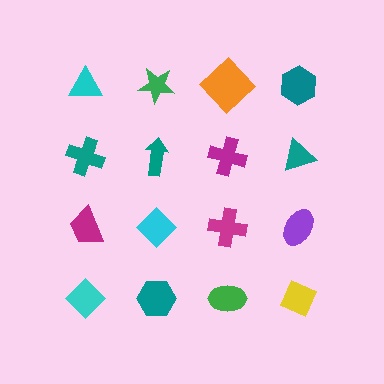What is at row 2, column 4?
A teal triangle.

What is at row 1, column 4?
A teal hexagon.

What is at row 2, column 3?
A magenta cross.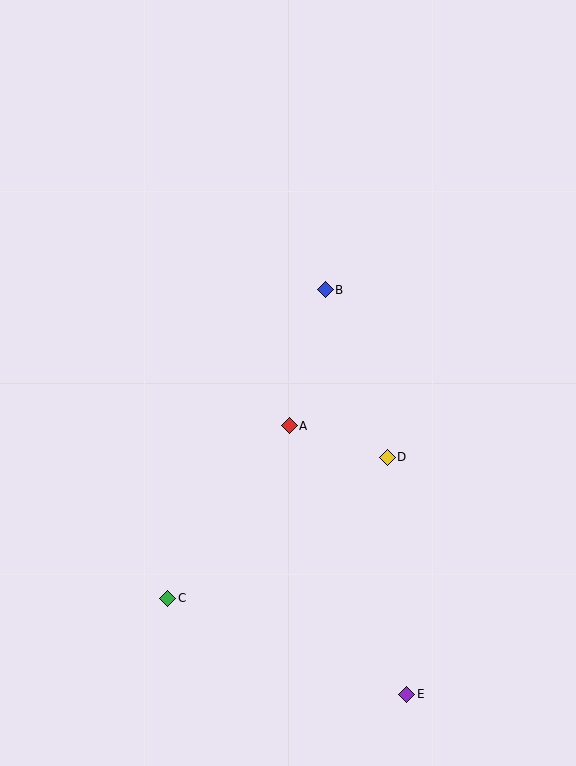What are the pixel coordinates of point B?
Point B is at (325, 290).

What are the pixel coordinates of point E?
Point E is at (407, 694).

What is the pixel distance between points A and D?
The distance between A and D is 103 pixels.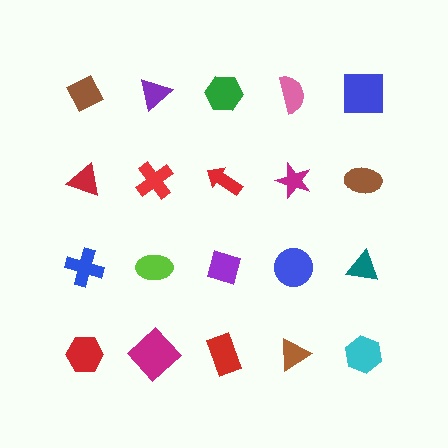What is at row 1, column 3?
A green hexagon.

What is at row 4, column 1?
A red hexagon.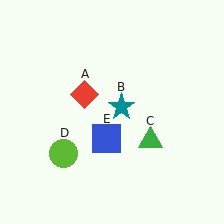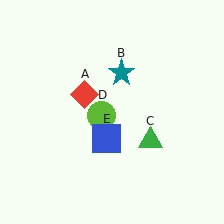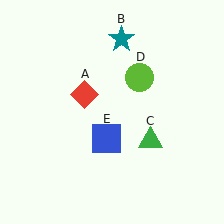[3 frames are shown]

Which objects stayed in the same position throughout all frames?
Red diamond (object A) and green triangle (object C) and blue square (object E) remained stationary.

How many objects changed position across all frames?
2 objects changed position: teal star (object B), lime circle (object D).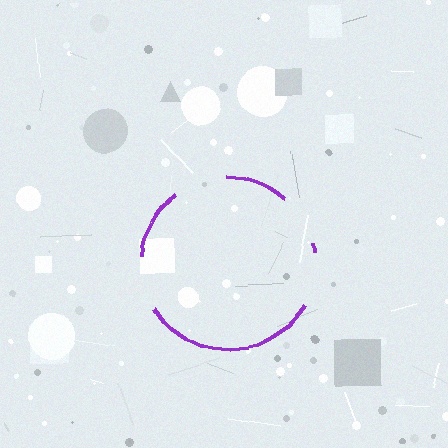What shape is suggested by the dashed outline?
The dashed outline suggests a circle.